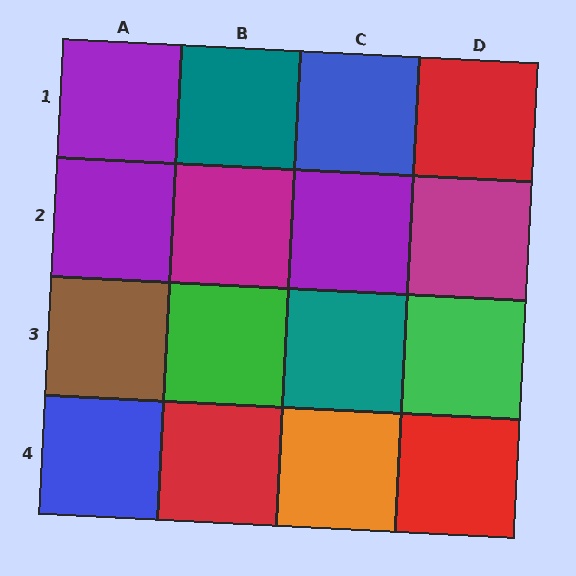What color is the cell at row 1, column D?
Red.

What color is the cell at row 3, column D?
Green.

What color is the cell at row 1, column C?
Blue.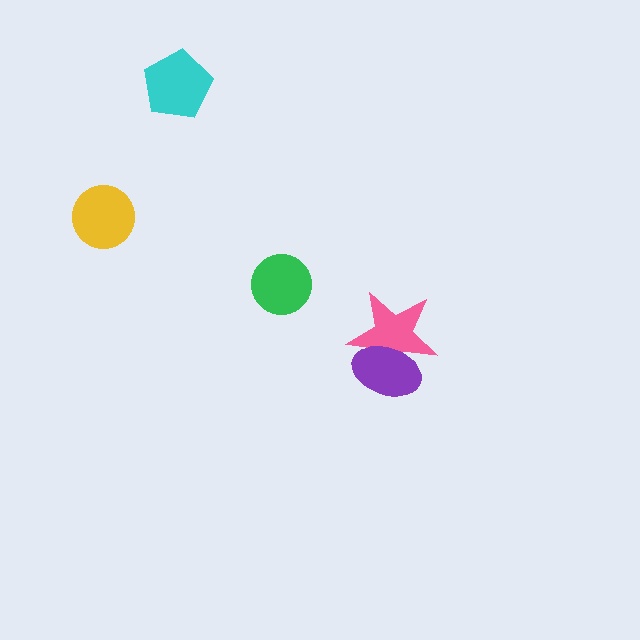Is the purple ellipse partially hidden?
No, no other shape covers it.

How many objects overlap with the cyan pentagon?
0 objects overlap with the cyan pentagon.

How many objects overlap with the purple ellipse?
1 object overlaps with the purple ellipse.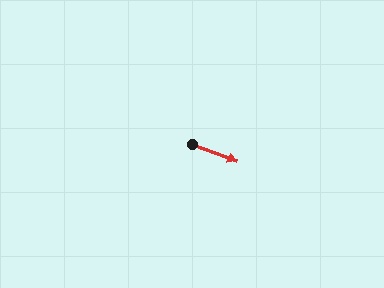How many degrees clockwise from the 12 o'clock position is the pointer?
Approximately 111 degrees.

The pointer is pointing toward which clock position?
Roughly 4 o'clock.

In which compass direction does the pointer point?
East.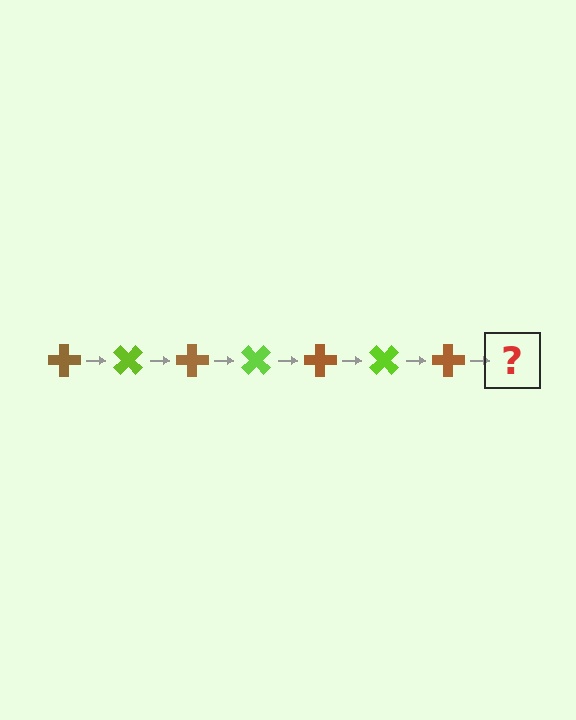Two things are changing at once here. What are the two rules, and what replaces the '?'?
The two rules are that it rotates 45 degrees each step and the color cycles through brown and lime. The '?' should be a lime cross, rotated 315 degrees from the start.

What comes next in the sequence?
The next element should be a lime cross, rotated 315 degrees from the start.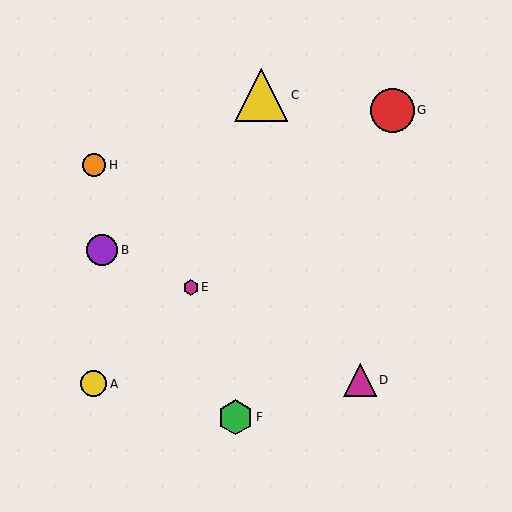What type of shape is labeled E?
Shape E is a magenta hexagon.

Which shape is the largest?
The yellow triangle (labeled C) is the largest.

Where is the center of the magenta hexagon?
The center of the magenta hexagon is at (191, 287).